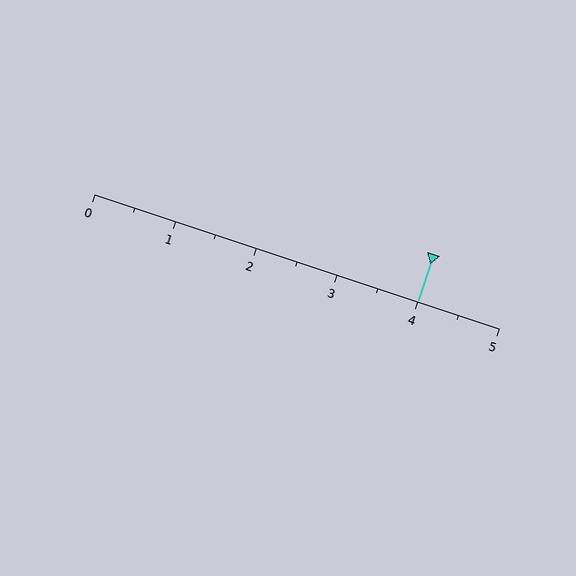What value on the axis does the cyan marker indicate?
The marker indicates approximately 4.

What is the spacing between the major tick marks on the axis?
The major ticks are spaced 1 apart.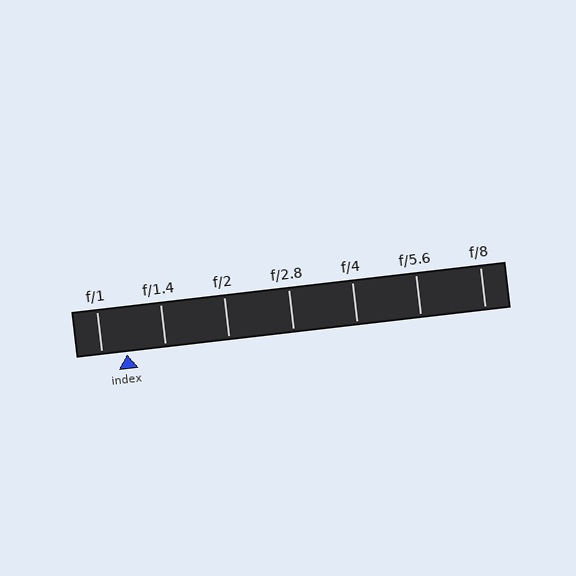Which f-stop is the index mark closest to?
The index mark is closest to f/1.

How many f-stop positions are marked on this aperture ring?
There are 7 f-stop positions marked.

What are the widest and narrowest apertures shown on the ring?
The widest aperture shown is f/1 and the narrowest is f/8.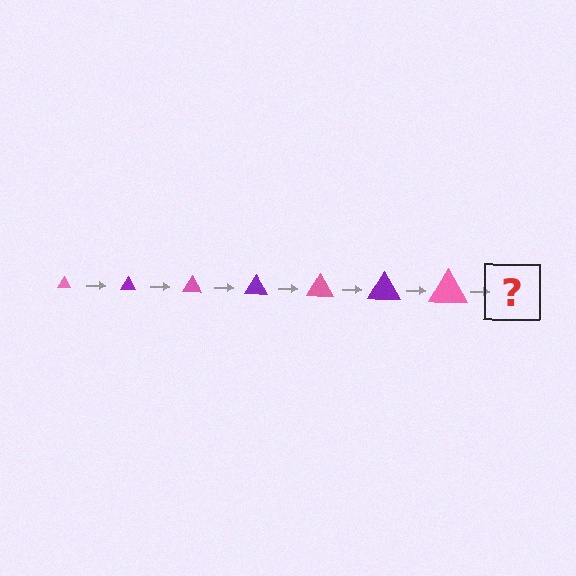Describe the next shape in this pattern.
It should be a purple triangle, larger than the previous one.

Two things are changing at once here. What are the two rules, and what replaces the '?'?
The two rules are that the triangle grows larger each step and the color cycles through pink and purple. The '?' should be a purple triangle, larger than the previous one.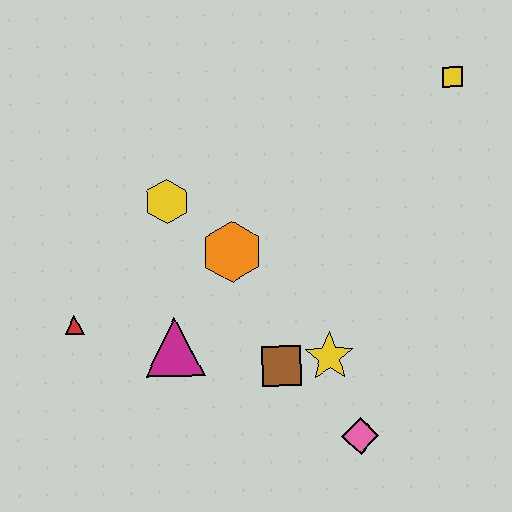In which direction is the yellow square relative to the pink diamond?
The yellow square is above the pink diamond.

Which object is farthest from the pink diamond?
The yellow square is farthest from the pink diamond.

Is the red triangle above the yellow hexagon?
No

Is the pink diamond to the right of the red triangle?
Yes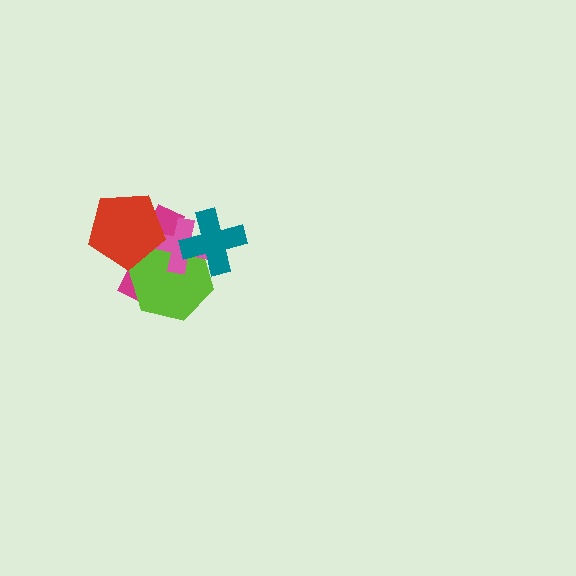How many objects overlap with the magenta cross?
4 objects overlap with the magenta cross.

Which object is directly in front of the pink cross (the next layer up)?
The teal cross is directly in front of the pink cross.